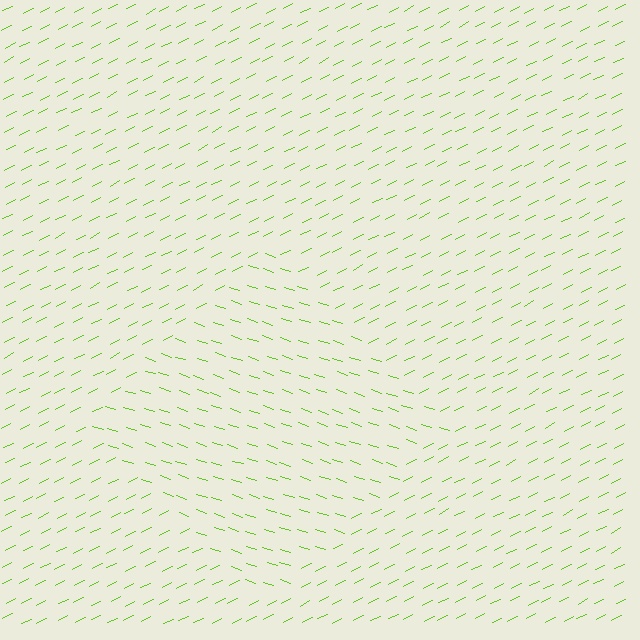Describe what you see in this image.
The image is filled with small lime line segments. A diamond region in the image has lines oriented differently from the surrounding lines, creating a visible texture boundary.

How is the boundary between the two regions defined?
The boundary is defined purely by a change in line orientation (approximately 45 degrees difference). All lines are the same color and thickness.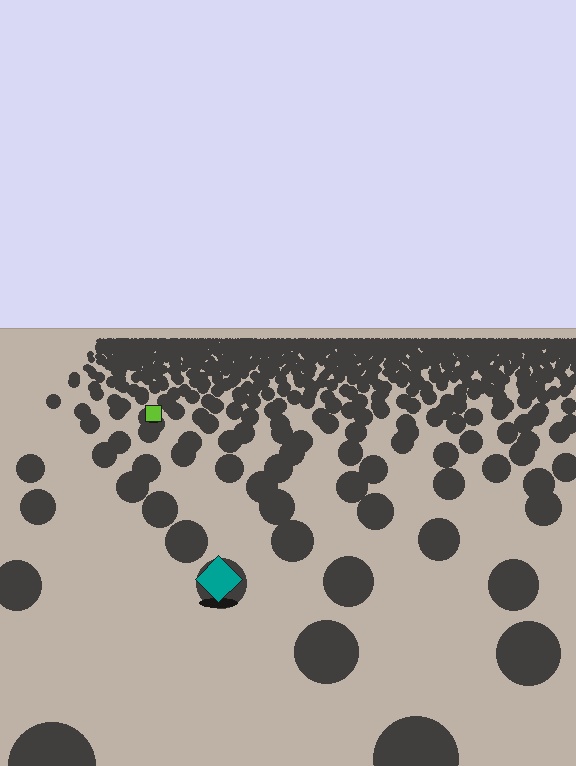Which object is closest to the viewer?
The teal diamond is closest. The texture marks near it are larger and more spread out.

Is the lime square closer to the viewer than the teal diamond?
No. The teal diamond is closer — you can tell from the texture gradient: the ground texture is coarser near it.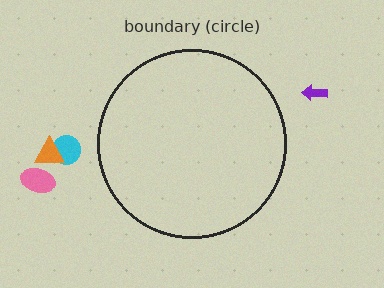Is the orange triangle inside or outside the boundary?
Outside.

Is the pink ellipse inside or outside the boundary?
Outside.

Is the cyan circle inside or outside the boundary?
Outside.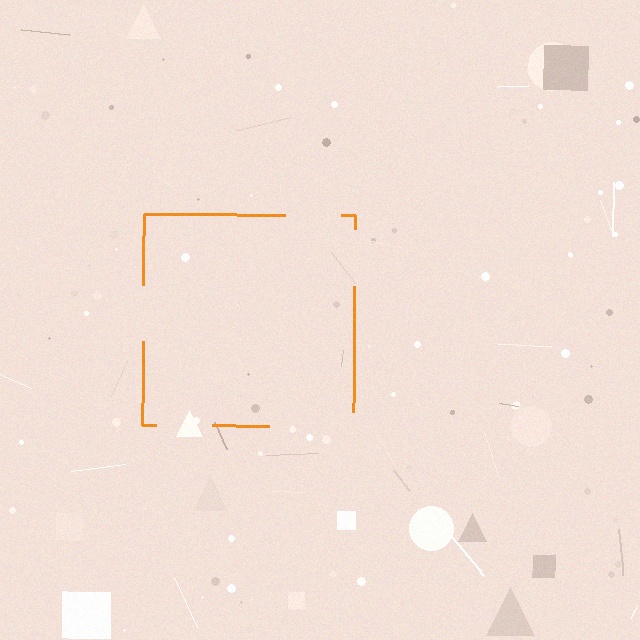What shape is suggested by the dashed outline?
The dashed outline suggests a square.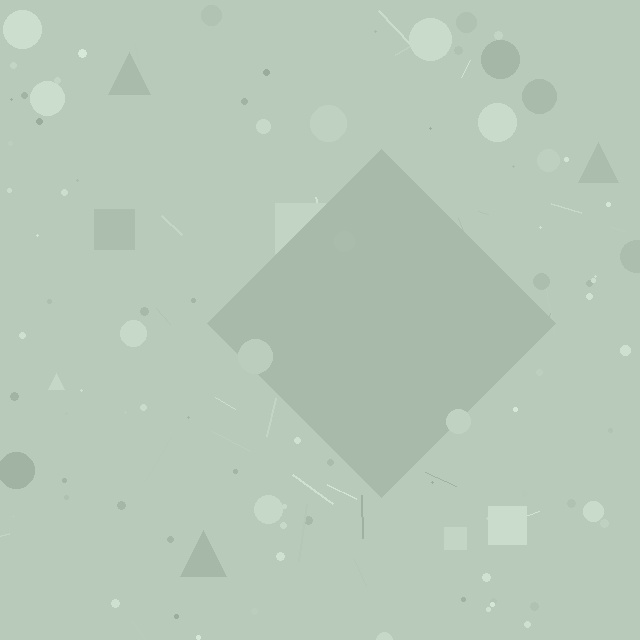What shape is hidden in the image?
A diamond is hidden in the image.